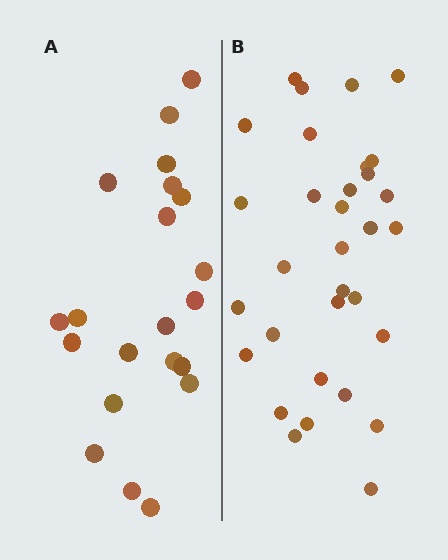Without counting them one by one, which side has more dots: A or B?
Region B (the right region) has more dots.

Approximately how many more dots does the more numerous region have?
Region B has roughly 12 or so more dots than region A.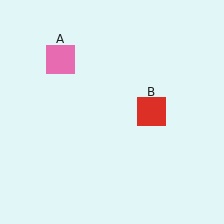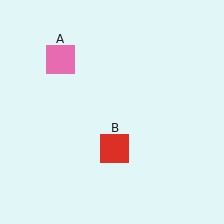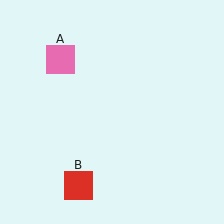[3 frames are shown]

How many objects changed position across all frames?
1 object changed position: red square (object B).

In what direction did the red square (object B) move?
The red square (object B) moved down and to the left.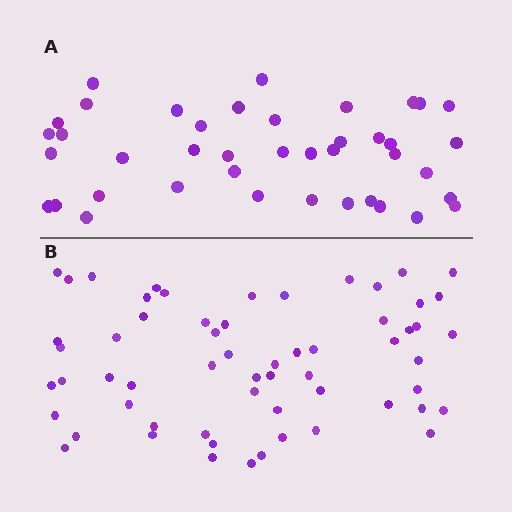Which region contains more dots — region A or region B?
Region B (the bottom region) has more dots.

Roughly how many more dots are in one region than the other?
Region B has approximately 20 more dots than region A.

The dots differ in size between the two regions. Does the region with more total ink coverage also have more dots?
No. Region A has more total ink coverage because its dots are larger, but region B actually contains more individual dots. Total area can be misleading — the number of items is what matters here.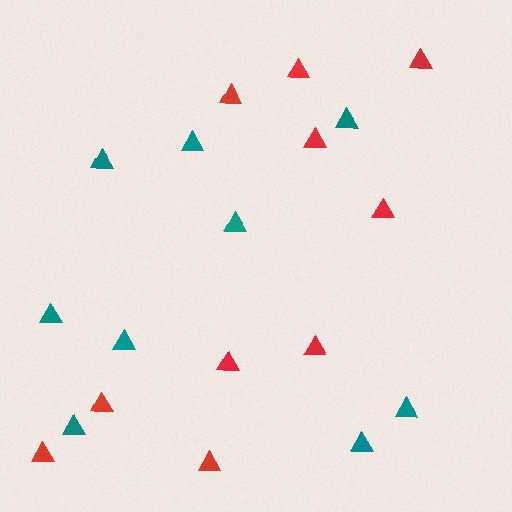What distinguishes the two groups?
There are 2 groups: one group of red triangles (10) and one group of teal triangles (9).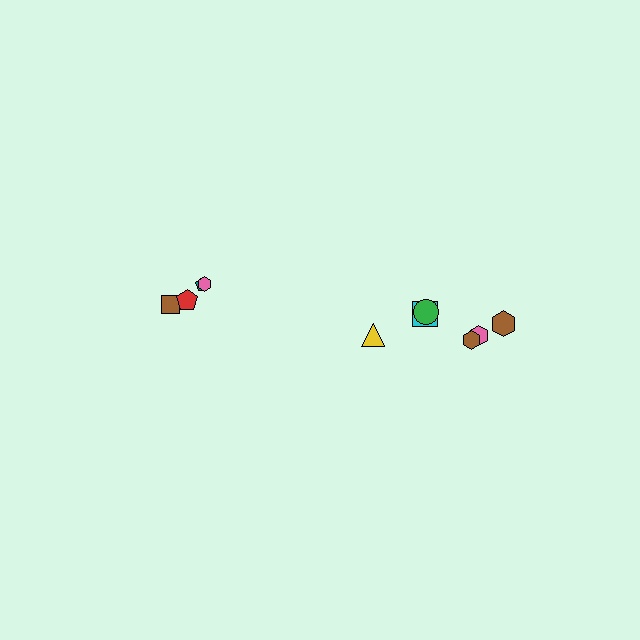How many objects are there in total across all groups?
There are 10 objects.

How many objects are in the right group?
There are 6 objects.